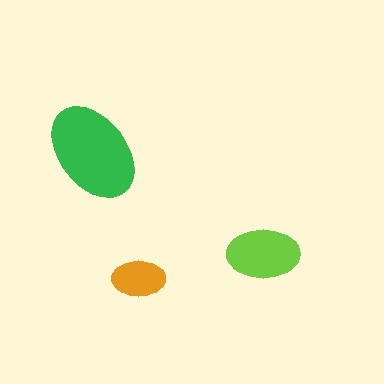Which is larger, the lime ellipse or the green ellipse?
The green one.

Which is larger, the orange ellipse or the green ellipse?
The green one.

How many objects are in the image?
There are 3 objects in the image.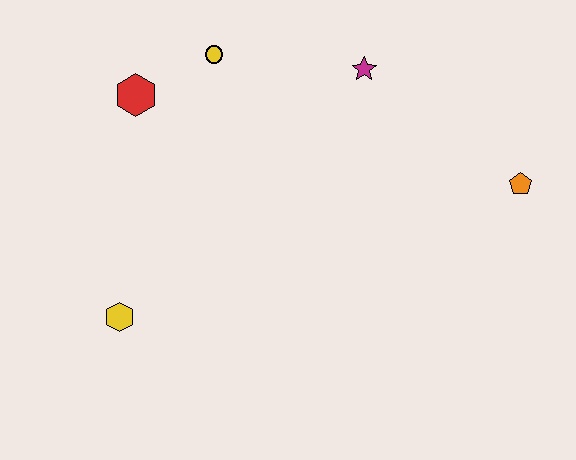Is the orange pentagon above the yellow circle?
No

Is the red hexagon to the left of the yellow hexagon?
No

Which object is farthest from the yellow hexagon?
The orange pentagon is farthest from the yellow hexagon.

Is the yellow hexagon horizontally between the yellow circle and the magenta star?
No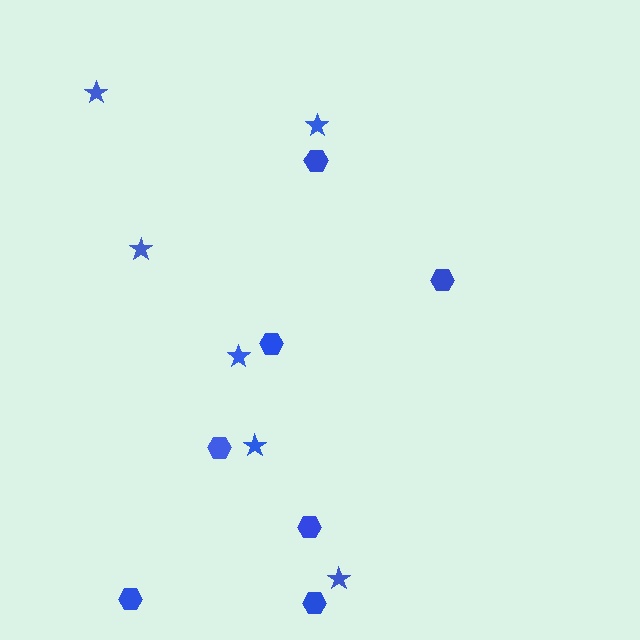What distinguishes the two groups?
There are 2 groups: one group of stars (6) and one group of hexagons (7).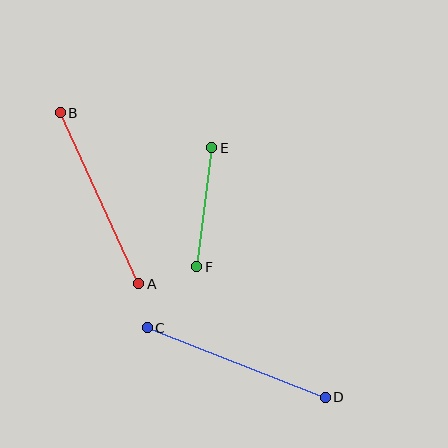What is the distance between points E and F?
The distance is approximately 120 pixels.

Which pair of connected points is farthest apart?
Points C and D are farthest apart.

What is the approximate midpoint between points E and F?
The midpoint is at approximately (204, 207) pixels.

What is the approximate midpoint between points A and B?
The midpoint is at approximately (99, 198) pixels.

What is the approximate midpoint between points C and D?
The midpoint is at approximately (236, 362) pixels.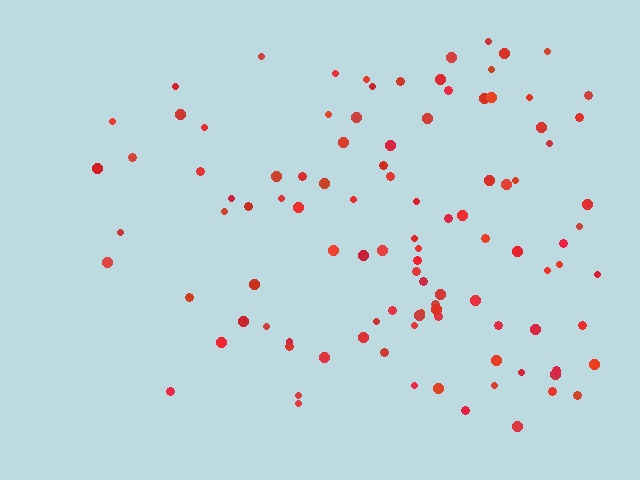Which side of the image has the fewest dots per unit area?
The left.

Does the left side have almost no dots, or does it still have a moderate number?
Still a moderate number, just noticeably fewer than the right.